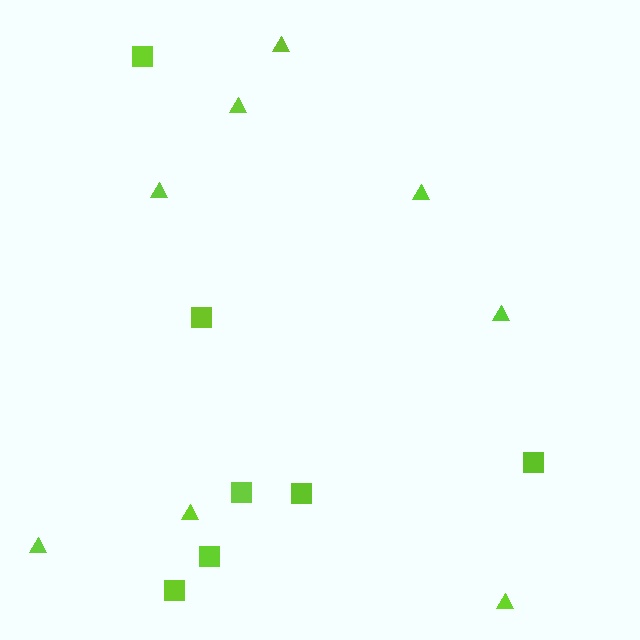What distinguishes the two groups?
There are 2 groups: one group of triangles (8) and one group of squares (7).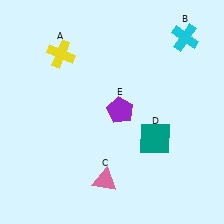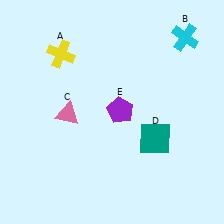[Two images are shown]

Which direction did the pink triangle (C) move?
The pink triangle (C) moved up.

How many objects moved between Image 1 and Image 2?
1 object moved between the two images.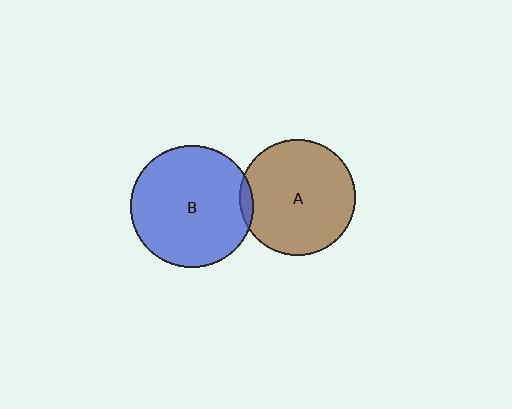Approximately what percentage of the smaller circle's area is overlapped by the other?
Approximately 5%.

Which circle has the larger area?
Circle B (blue).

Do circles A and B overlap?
Yes.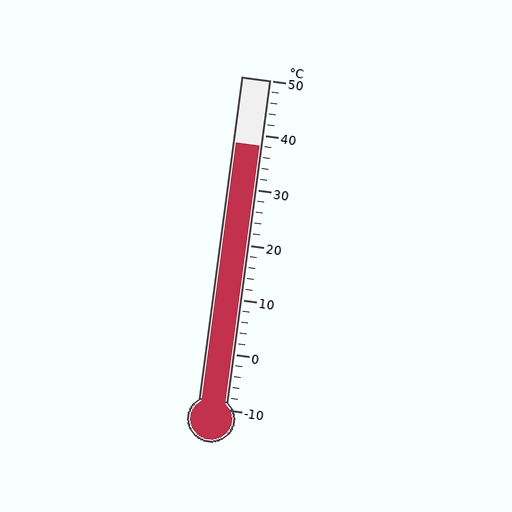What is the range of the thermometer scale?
The thermometer scale ranges from -10°C to 50°C.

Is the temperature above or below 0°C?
The temperature is above 0°C.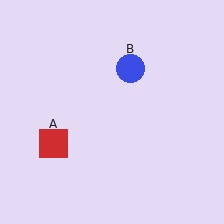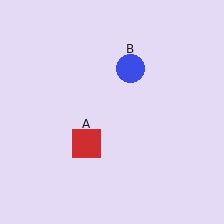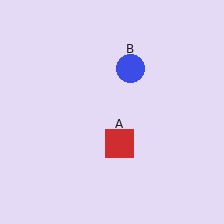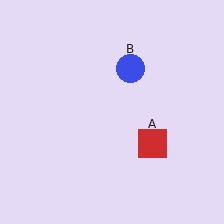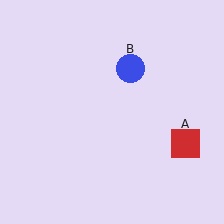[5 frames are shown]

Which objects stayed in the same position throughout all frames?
Blue circle (object B) remained stationary.